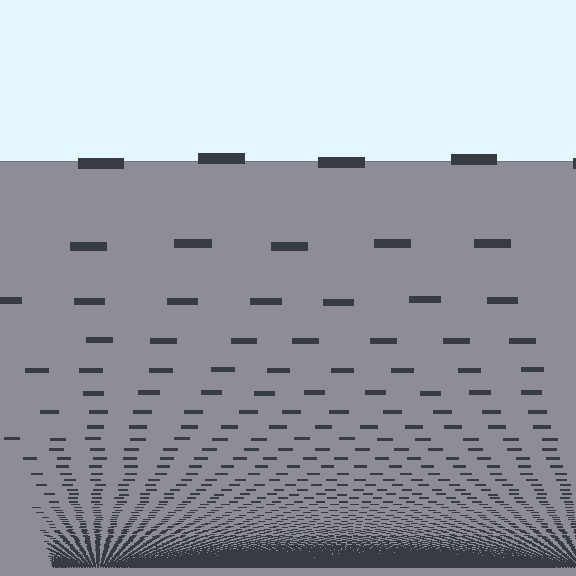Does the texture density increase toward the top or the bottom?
Density increases toward the bottom.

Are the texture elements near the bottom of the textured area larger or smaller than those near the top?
Smaller. The gradient is inverted — elements near the bottom are smaller and denser.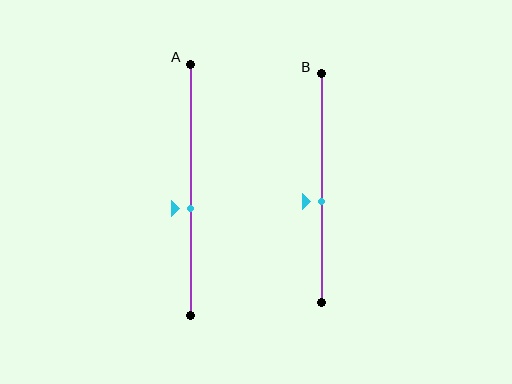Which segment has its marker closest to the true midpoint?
Segment B has its marker closest to the true midpoint.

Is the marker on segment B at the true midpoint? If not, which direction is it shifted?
No, the marker on segment B is shifted downward by about 6% of the segment length.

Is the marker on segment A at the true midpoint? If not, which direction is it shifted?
No, the marker on segment A is shifted downward by about 7% of the segment length.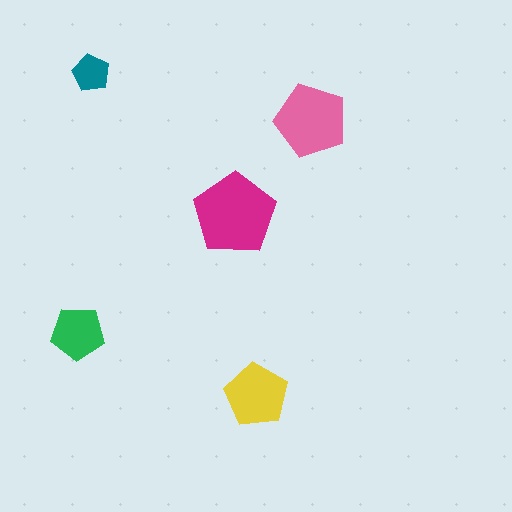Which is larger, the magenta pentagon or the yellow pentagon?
The magenta one.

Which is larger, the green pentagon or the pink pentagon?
The pink one.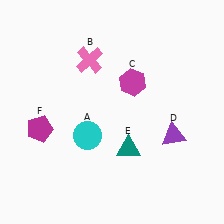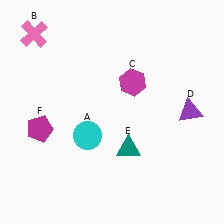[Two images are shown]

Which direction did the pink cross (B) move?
The pink cross (B) moved left.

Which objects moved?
The objects that moved are: the pink cross (B), the purple triangle (D).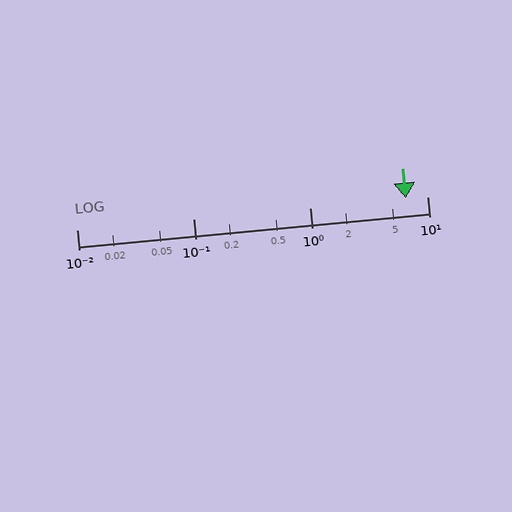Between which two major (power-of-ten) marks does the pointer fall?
The pointer is between 1 and 10.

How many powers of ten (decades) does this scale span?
The scale spans 3 decades, from 0.01 to 10.